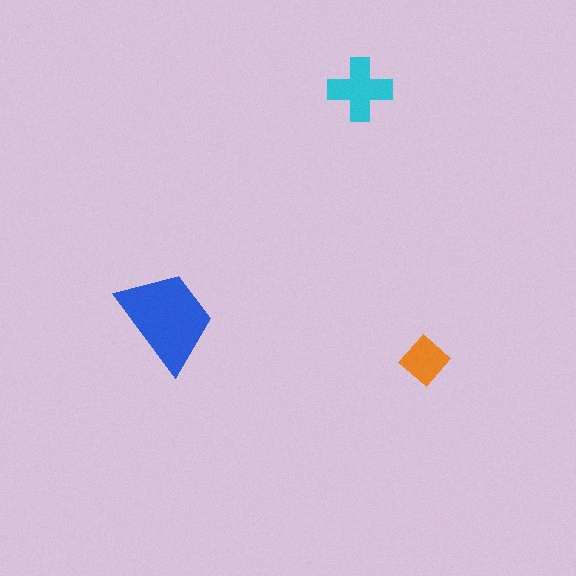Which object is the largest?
The blue trapezoid.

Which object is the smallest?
The orange diamond.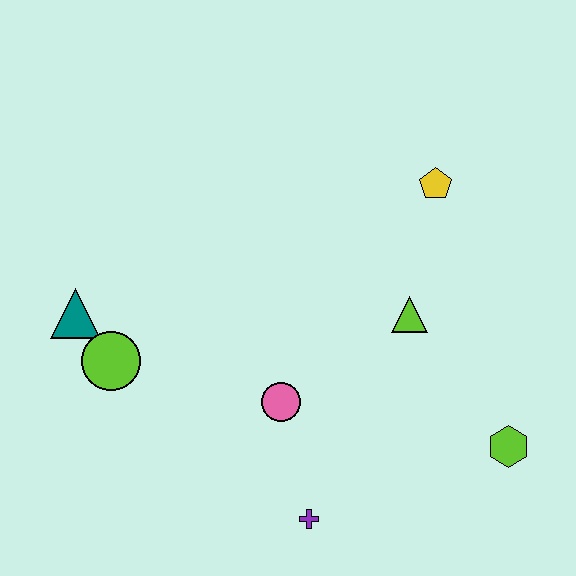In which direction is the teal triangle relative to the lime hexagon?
The teal triangle is to the left of the lime hexagon.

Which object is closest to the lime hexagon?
The lime triangle is closest to the lime hexagon.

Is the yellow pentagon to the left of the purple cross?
No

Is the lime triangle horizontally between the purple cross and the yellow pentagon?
Yes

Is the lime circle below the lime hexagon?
No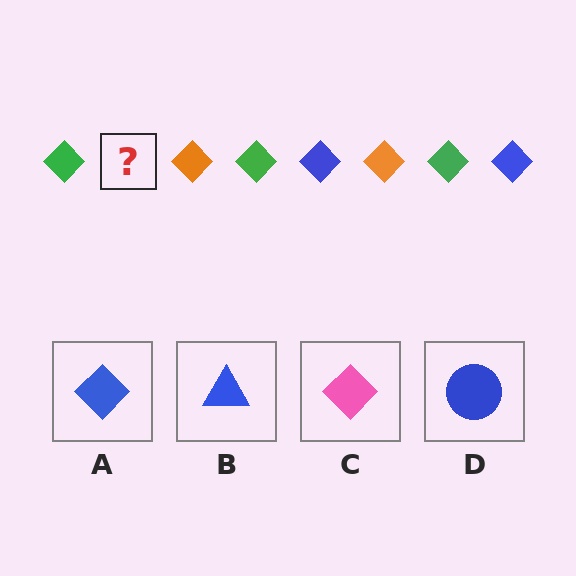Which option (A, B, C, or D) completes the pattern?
A.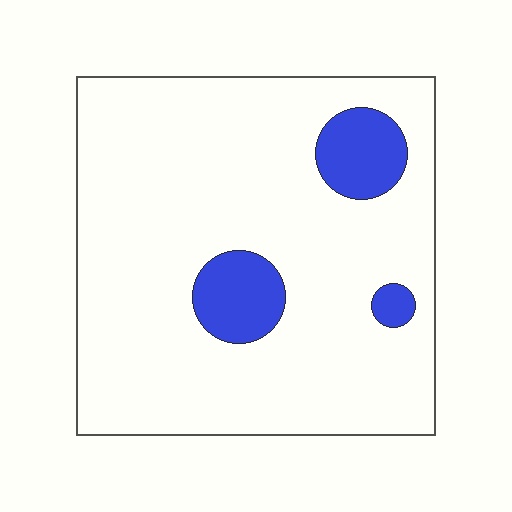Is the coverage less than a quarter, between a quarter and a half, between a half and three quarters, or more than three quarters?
Less than a quarter.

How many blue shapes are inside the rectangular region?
3.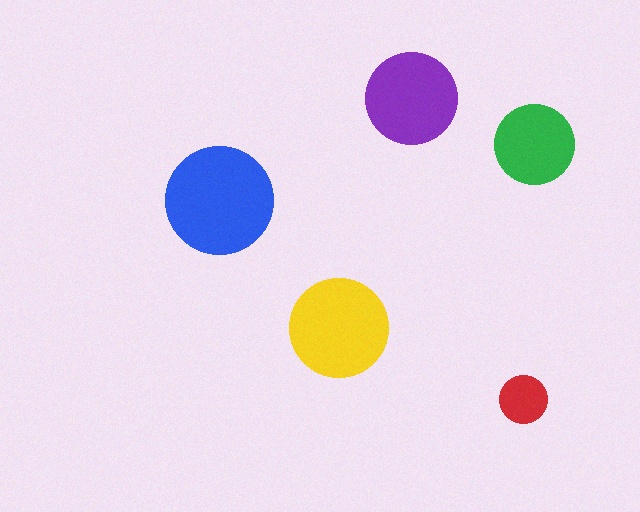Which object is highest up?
The purple circle is topmost.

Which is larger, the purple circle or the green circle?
The purple one.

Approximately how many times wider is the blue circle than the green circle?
About 1.5 times wider.